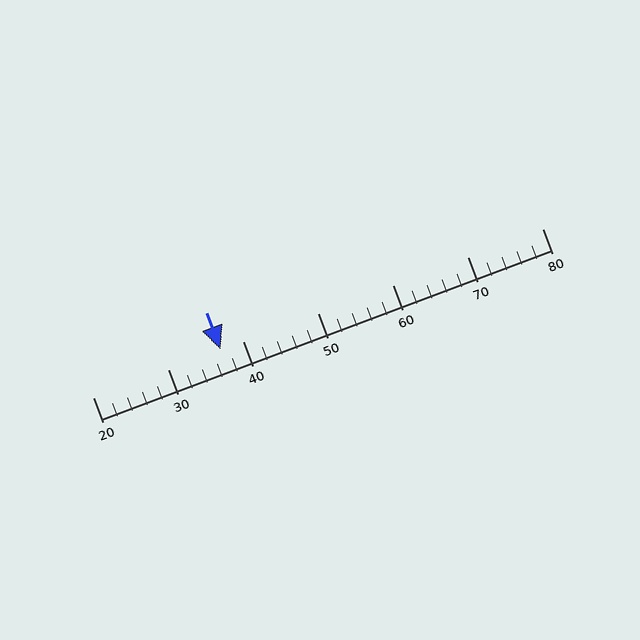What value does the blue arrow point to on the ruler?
The blue arrow points to approximately 37.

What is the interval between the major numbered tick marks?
The major tick marks are spaced 10 units apart.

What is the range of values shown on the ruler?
The ruler shows values from 20 to 80.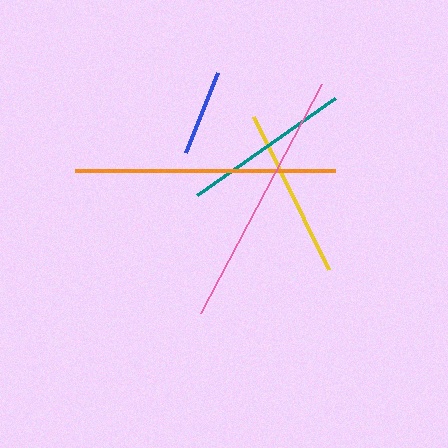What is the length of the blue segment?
The blue segment is approximately 86 pixels long.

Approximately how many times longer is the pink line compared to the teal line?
The pink line is approximately 1.5 times the length of the teal line.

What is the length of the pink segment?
The pink segment is approximately 259 pixels long.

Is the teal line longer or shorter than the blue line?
The teal line is longer than the blue line.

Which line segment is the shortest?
The blue line is the shortest at approximately 86 pixels.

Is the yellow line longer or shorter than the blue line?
The yellow line is longer than the blue line.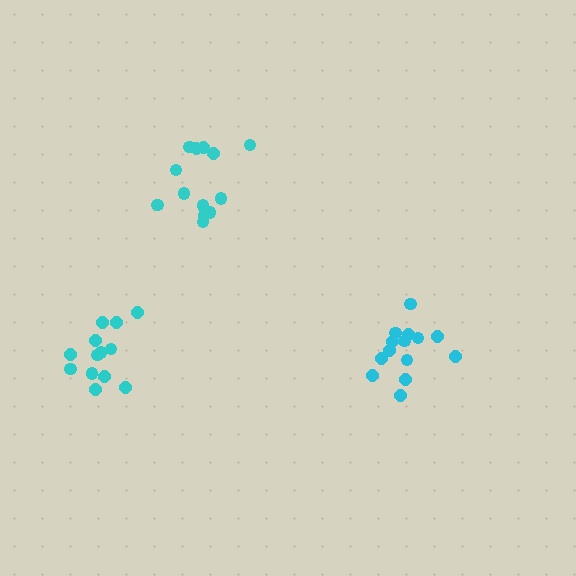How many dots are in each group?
Group 1: 14 dots, Group 2: 13 dots, Group 3: 13 dots (40 total).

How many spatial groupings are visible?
There are 3 spatial groupings.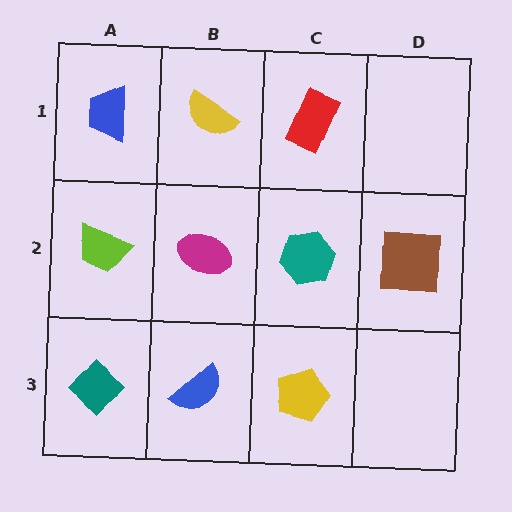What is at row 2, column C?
A teal hexagon.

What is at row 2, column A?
A lime trapezoid.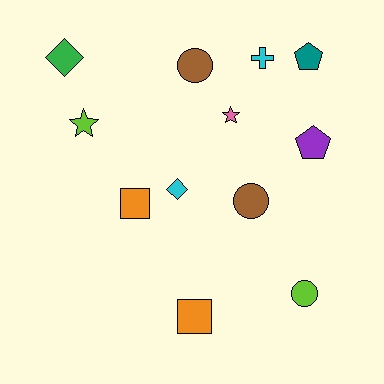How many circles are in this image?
There are 3 circles.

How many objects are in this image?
There are 12 objects.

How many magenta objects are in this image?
There are no magenta objects.